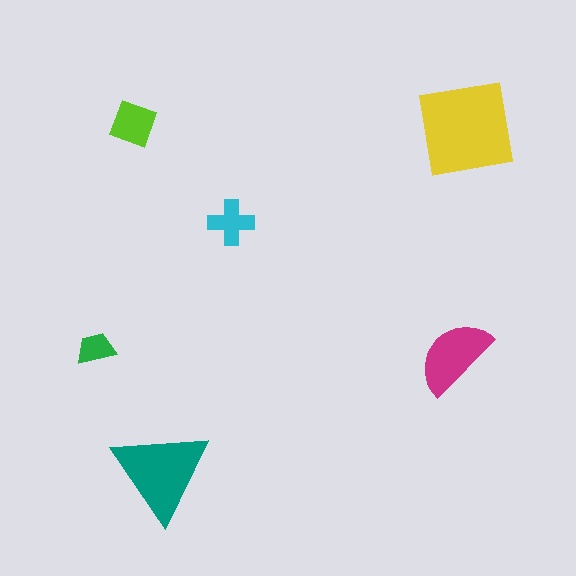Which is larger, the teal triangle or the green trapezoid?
The teal triangle.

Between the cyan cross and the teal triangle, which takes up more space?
The teal triangle.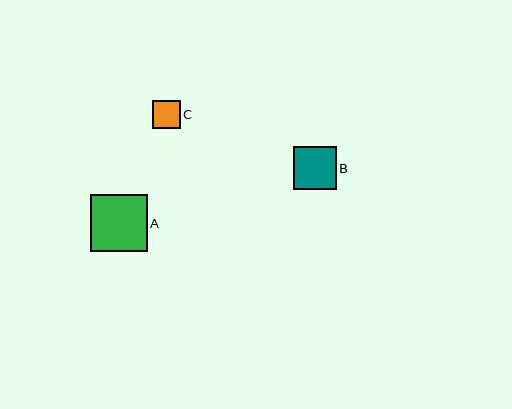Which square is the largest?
Square A is the largest with a size of approximately 57 pixels.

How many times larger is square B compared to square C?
Square B is approximately 1.5 times the size of square C.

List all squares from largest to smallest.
From largest to smallest: A, B, C.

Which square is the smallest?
Square C is the smallest with a size of approximately 28 pixels.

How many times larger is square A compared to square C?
Square A is approximately 2.0 times the size of square C.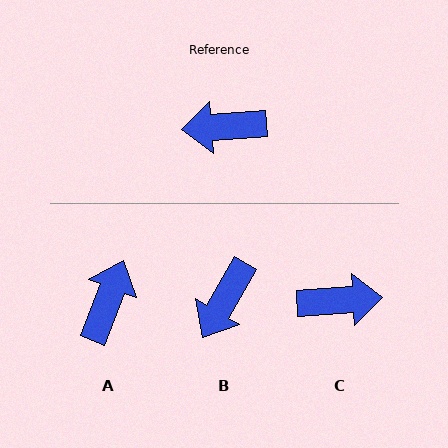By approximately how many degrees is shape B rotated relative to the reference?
Approximately 55 degrees counter-clockwise.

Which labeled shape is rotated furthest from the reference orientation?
C, about 179 degrees away.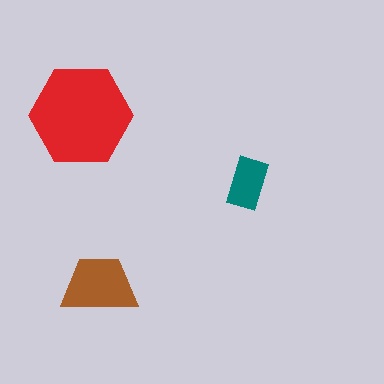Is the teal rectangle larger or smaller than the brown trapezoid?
Smaller.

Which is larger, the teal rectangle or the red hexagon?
The red hexagon.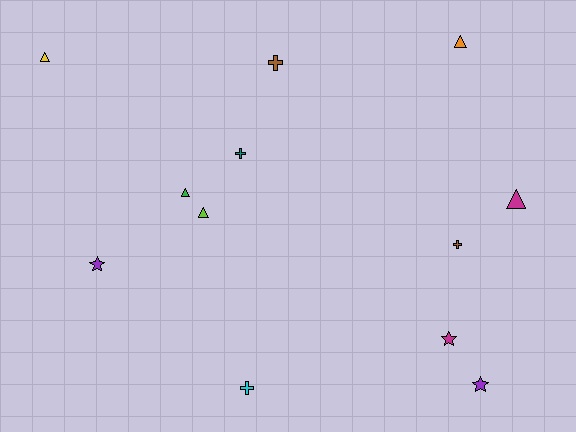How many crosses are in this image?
There are 4 crosses.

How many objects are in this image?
There are 12 objects.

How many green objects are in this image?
There is 1 green object.